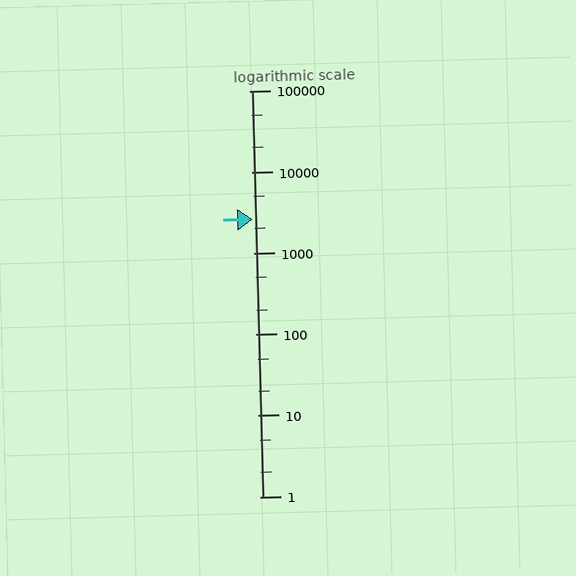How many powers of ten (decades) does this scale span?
The scale spans 5 decades, from 1 to 100000.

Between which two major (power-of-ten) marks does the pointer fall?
The pointer is between 1000 and 10000.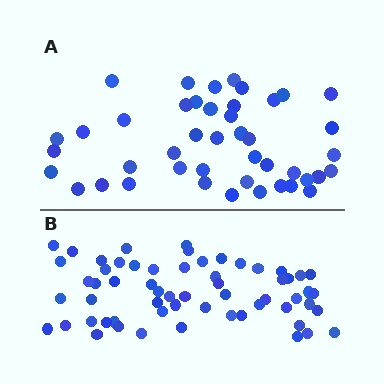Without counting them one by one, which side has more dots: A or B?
Region B (the bottom region) has more dots.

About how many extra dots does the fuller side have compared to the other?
Region B has approximately 15 more dots than region A.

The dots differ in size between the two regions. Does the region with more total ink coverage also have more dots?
No. Region A has more total ink coverage because its dots are larger, but region B actually contains more individual dots. Total area can be misleading — the number of items is what matters here.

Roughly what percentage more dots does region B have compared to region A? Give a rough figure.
About 35% more.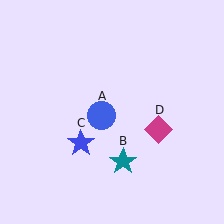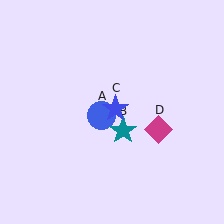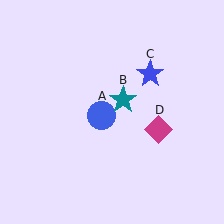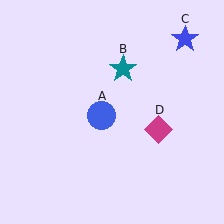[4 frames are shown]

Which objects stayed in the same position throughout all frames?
Blue circle (object A) and magenta diamond (object D) remained stationary.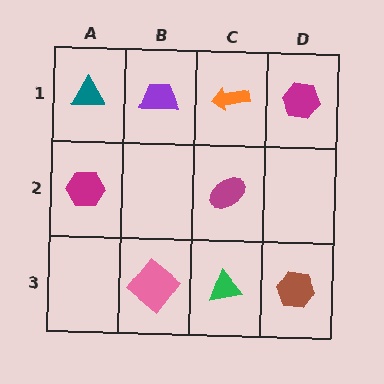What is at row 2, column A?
A magenta hexagon.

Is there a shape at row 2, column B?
No, that cell is empty.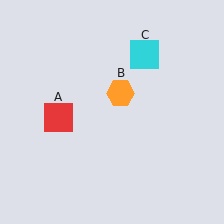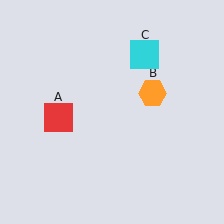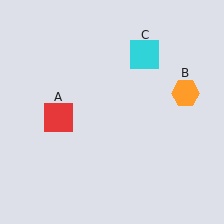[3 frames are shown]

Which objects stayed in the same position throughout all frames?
Red square (object A) and cyan square (object C) remained stationary.